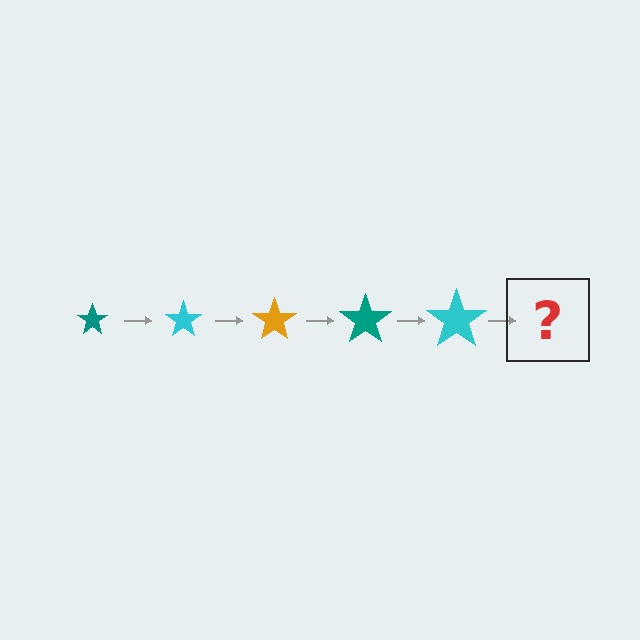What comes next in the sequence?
The next element should be an orange star, larger than the previous one.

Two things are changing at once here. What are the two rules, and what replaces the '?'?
The two rules are that the star grows larger each step and the color cycles through teal, cyan, and orange. The '?' should be an orange star, larger than the previous one.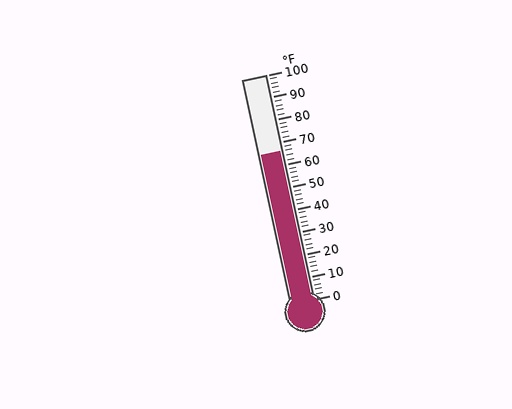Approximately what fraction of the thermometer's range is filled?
The thermometer is filled to approximately 65% of its range.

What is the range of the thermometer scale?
The thermometer scale ranges from 0°F to 100°F.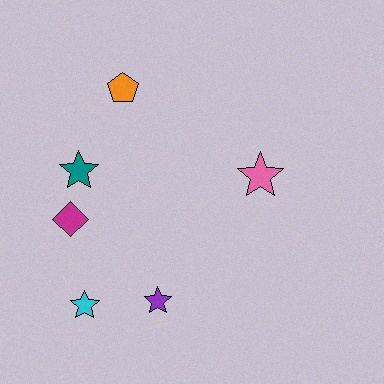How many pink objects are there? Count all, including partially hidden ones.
There is 1 pink object.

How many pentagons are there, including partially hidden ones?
There is 1 pentagon.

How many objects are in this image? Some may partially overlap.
There are 6 objects.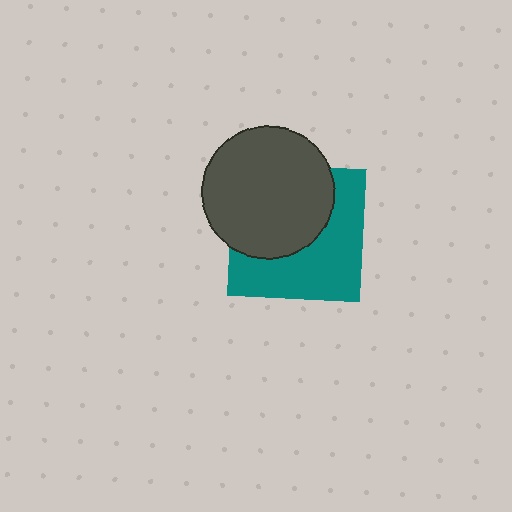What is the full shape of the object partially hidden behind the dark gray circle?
The partially hidden object is a teal square.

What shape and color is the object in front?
The object in front is a dark gray circle.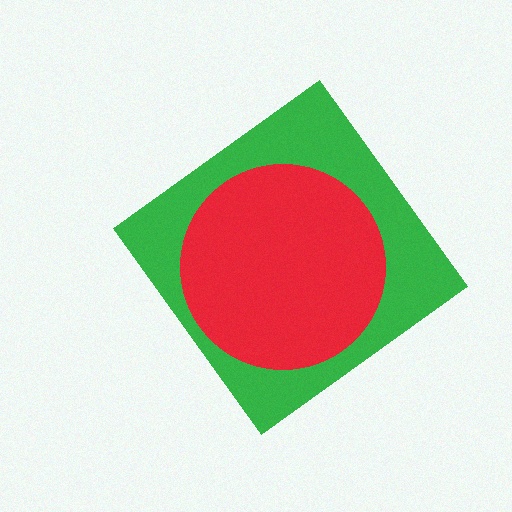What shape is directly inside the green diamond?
The red circle.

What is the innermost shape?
The red circle.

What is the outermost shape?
The green diamond.